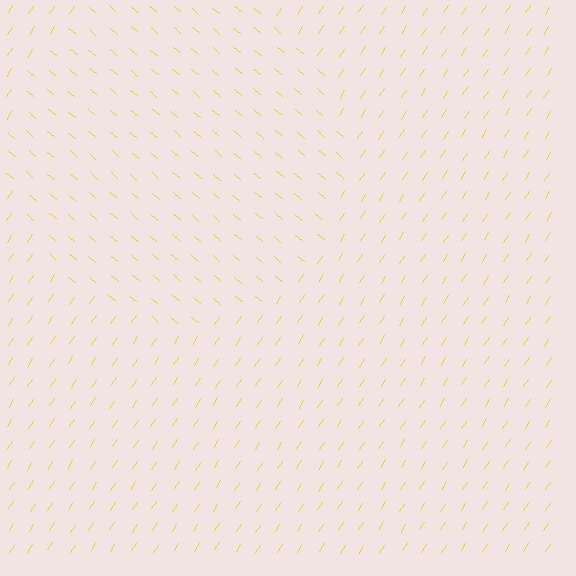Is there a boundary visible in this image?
Yes, there is a texture boundary formed by a change in line orientation.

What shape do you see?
I see a circle.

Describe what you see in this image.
The image is filled with small yellow line segments. A circle region in the image has lines oriented differently from the surrounding lines, creating a visible texture boundary.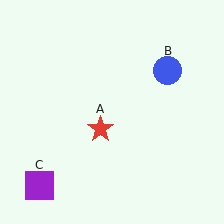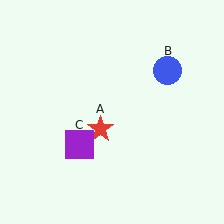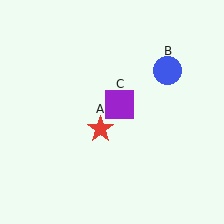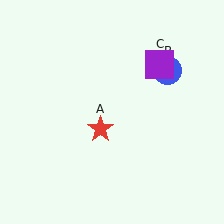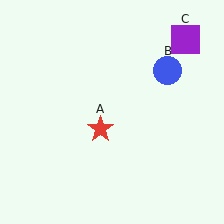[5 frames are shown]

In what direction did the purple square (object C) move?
The purple square (object C) moved up and to the right.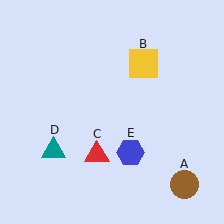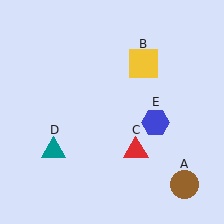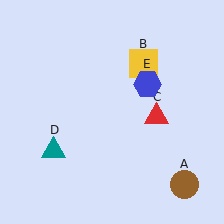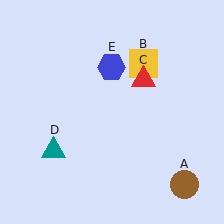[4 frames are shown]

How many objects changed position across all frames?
2 objects changed position: red triangle (object C), blue hexagon (object E).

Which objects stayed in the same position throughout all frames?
Brown circle (object A) and yellow square (object B) and teal triangle (object D) remained stationary.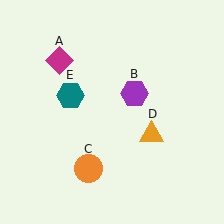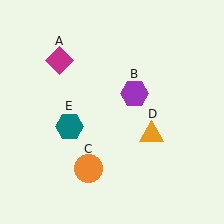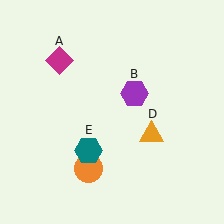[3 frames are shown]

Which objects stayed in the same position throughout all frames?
Magenta diamond (object A) and purple hexagon (object B) and orange circle (object C) and orange triangle (object D) remained stationary.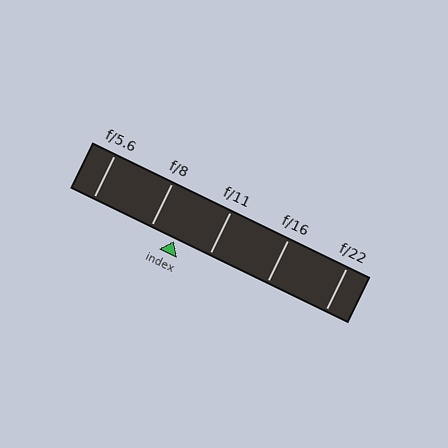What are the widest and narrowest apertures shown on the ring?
The widest aperture shown is f/5.6 and the narrowest is f/22.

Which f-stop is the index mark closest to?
The index mark is closest to f/8.